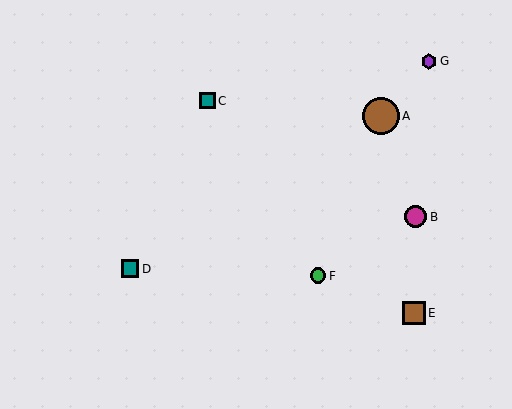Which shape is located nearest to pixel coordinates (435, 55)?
The purple hexagon (labeled G) at (429, 61) is nearest to that location.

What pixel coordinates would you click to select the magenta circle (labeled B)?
Click at (416, 217) to select the magenta circle B.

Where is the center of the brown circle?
The center of the brown circle is at (381, 116).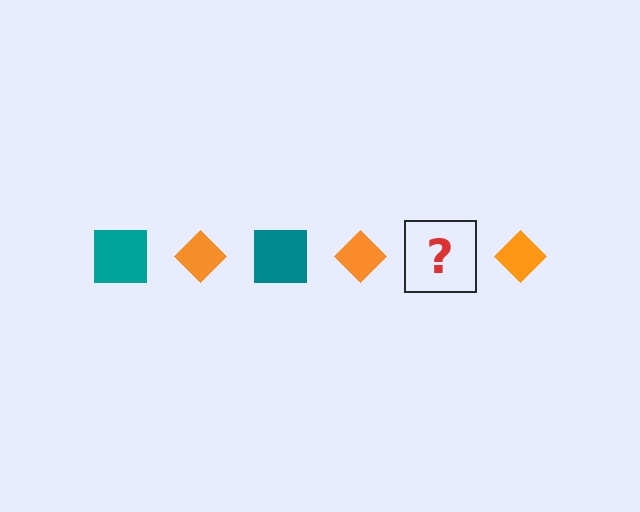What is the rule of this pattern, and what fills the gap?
The rule is that the pattern alternates between teal square and orange diamond. The gap should be filled with a teal square.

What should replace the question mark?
The question mark should be replaced with a teal square.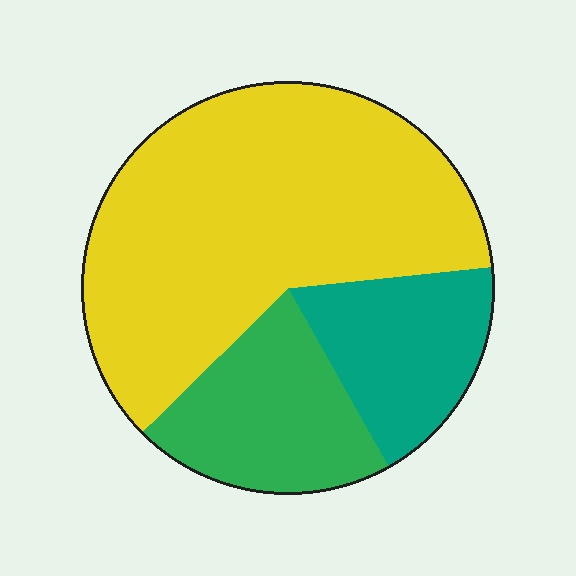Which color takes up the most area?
Yellow, at roughly 60%.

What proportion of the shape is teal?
Teal takes up about one fifth (1/5) of the shape.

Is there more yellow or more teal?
Yellow.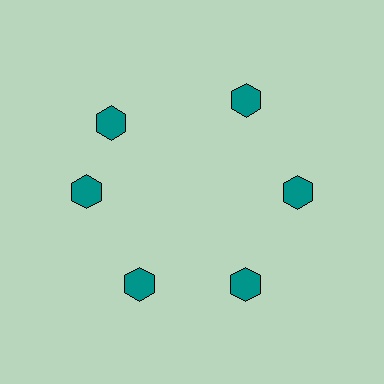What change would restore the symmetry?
The symmetry would be restored by rotating it back into even spacing with its neighbors so that all 6 hexagons sit at equal angles and equal distance from the center.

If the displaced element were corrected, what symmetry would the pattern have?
It would have 6-fold rotational symmetry — the pattern would map onto itself every 60 degrees.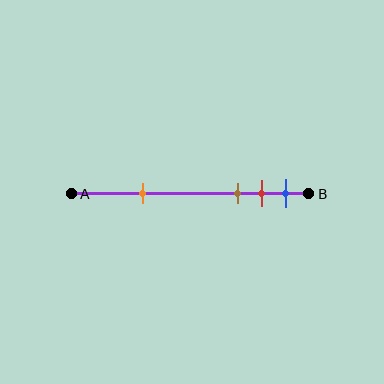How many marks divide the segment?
There are 4 marks dividing the segment.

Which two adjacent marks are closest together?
The red and blue marks are the closest adjacent pair.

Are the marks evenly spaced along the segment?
No, the marks are not evenly spaced.